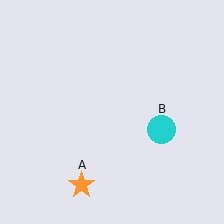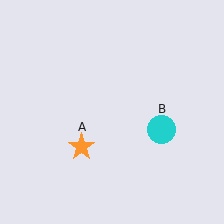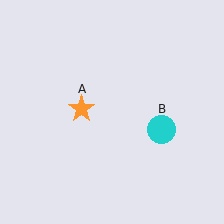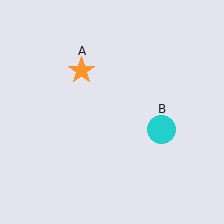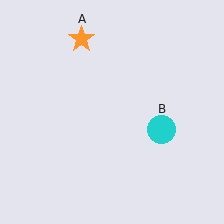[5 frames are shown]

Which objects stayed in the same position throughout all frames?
Cyan circle (object B) remained stationary.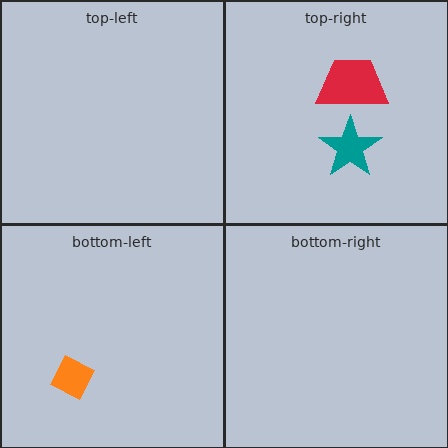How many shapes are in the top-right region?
2.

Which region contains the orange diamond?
The bottom-left region.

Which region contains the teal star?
The top-right region.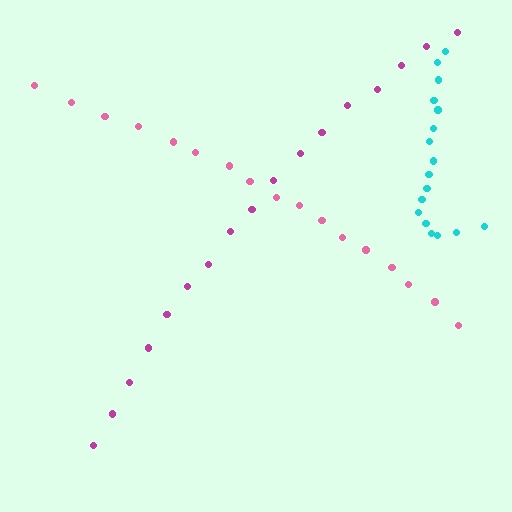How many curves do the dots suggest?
There are 3 distinct paths.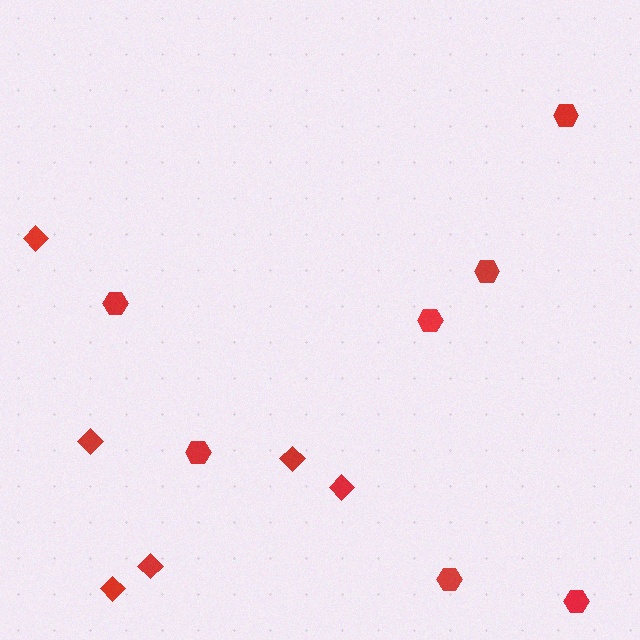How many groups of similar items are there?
There are 2 groups: one group of diamonds (6) and one group of hexagons (7).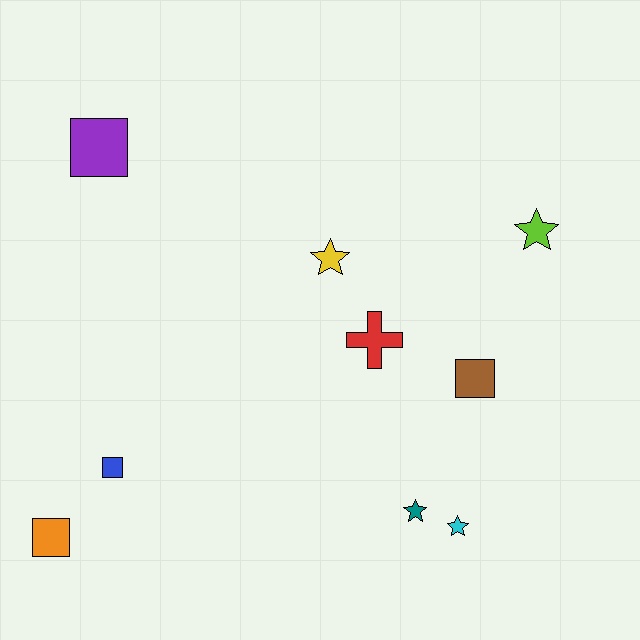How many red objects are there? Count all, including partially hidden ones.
There is 1 red object.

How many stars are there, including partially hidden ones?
There are 4 stars.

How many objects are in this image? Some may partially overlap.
There are 9 objects.